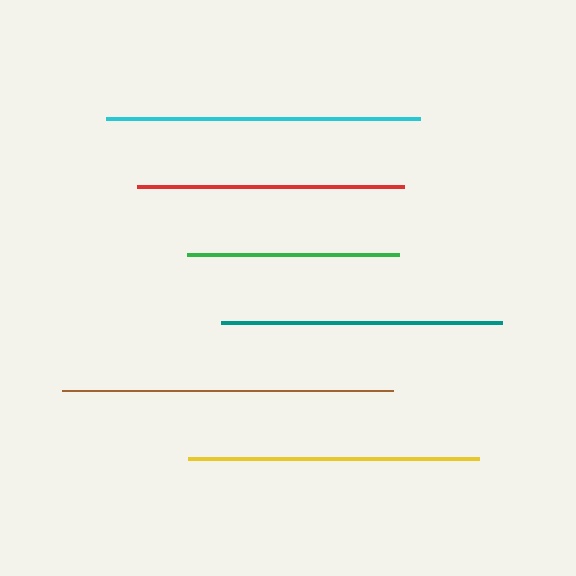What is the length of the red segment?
The red segment is approximately 267 pixels long.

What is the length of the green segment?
The green segment is approximately 211 pixels long.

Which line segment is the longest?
The brown line is the longest at approximately 331 pixels.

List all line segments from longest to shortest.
From longest to shortest: brown, cyan, yellow, teal, red, green.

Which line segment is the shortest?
The green line is the shortest at approximately 211 pixels.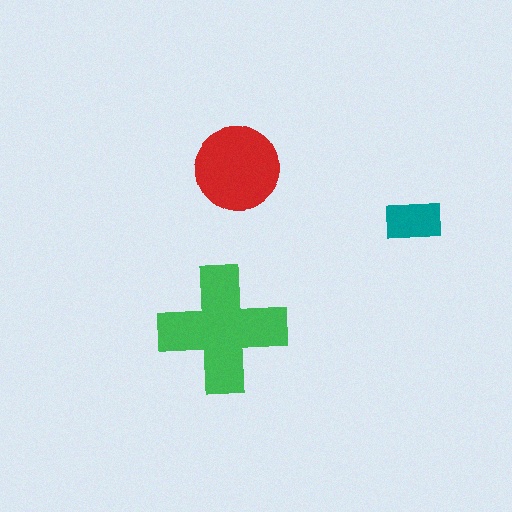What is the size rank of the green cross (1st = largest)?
1st.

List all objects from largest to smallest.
The green cross, the red circle, the teal rectangle.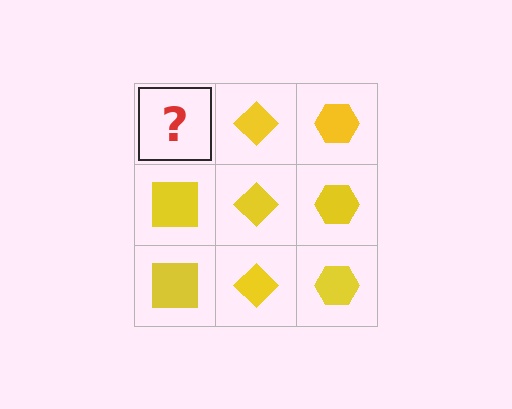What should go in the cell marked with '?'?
The missing cell should contain a yellow square.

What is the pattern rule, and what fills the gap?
The rule is that each column has a consistent shape. The gap should be filled with a yellow square.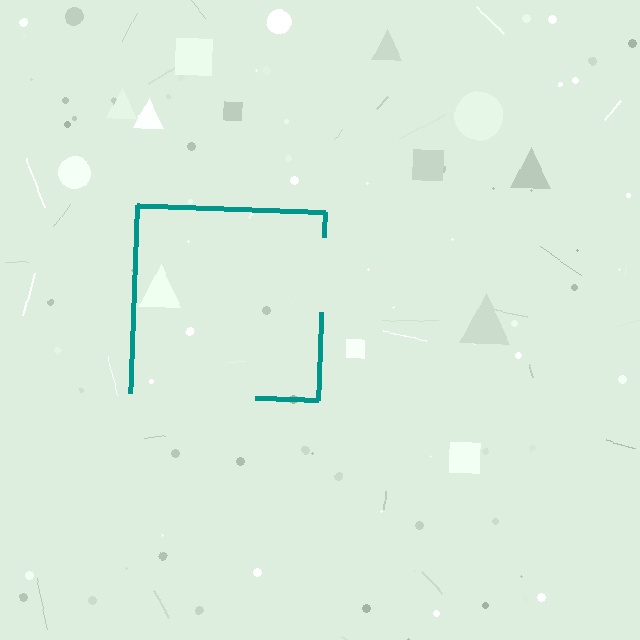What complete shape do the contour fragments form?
The contour fragments form a square.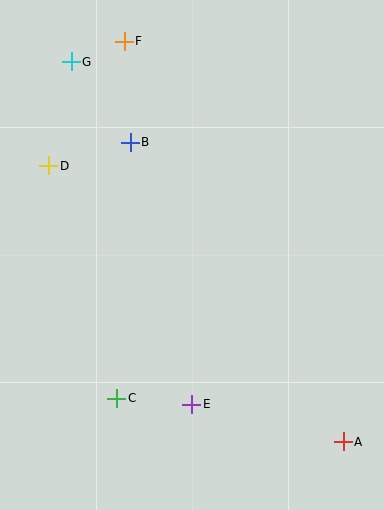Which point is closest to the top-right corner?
Point F is closest to the top-right corner.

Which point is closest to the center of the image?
Point B at (130, 142) is closest to the center.